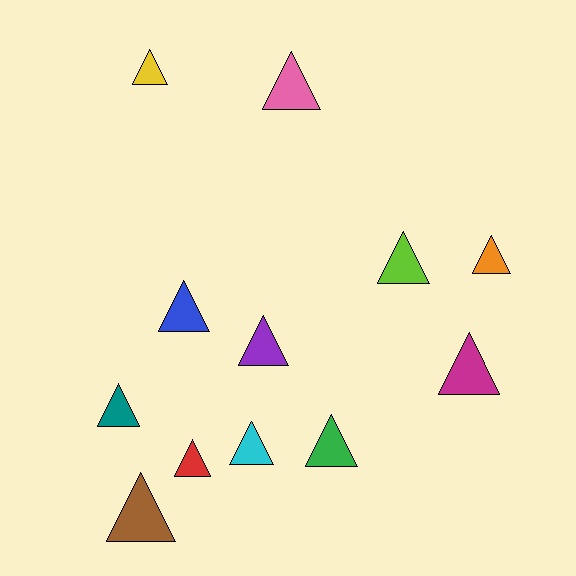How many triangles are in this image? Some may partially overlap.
There are 12 triangles.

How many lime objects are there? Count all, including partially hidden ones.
There is 1 lime object.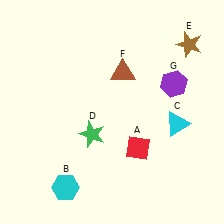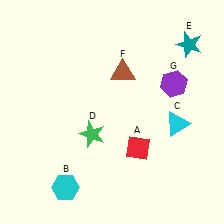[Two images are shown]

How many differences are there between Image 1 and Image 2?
There is 1 difference between the two images.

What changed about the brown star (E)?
In Image 1, E is brown. In Image 2, it changed to teal.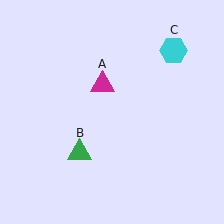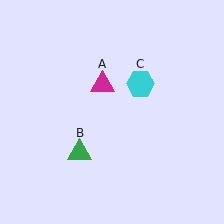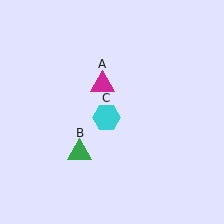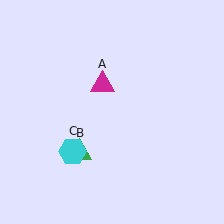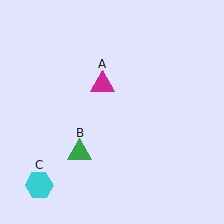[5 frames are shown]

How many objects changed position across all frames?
1 object changed position: cyan hexagon (object C).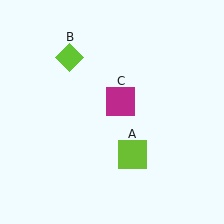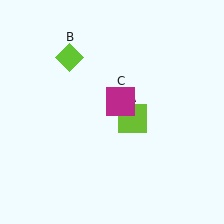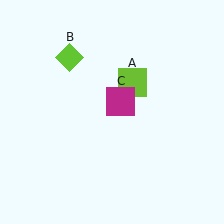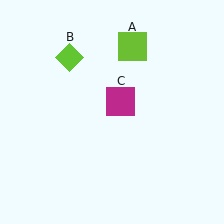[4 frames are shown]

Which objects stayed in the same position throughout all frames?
Lime diamond (object B) and magenta square (object C) remained stationary.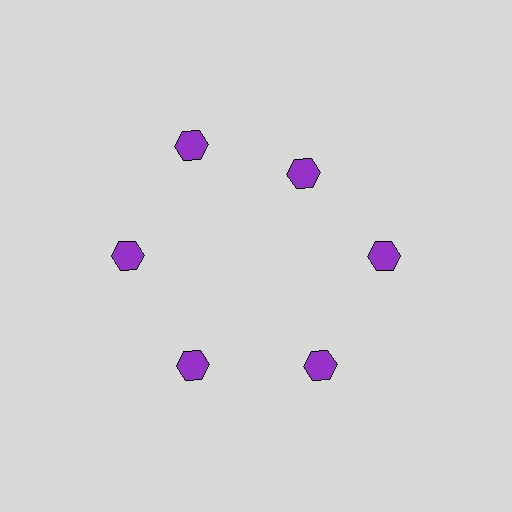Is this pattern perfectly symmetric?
No. The 6 purple hexagons are arranged in a ring, but one element near the 1 o'clock position is pulled inward toward the center, breaking the 6-fold rotational symmetry.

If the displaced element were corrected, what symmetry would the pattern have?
It would have 6-fold rotational symmetry — the pattern would map onto itself every 60 degrees.